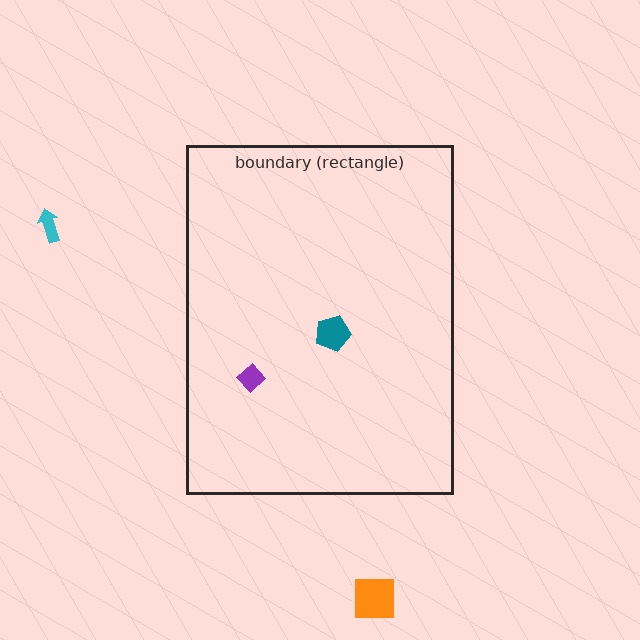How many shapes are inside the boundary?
2 inside, 2 outside.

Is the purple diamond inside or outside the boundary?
Inside.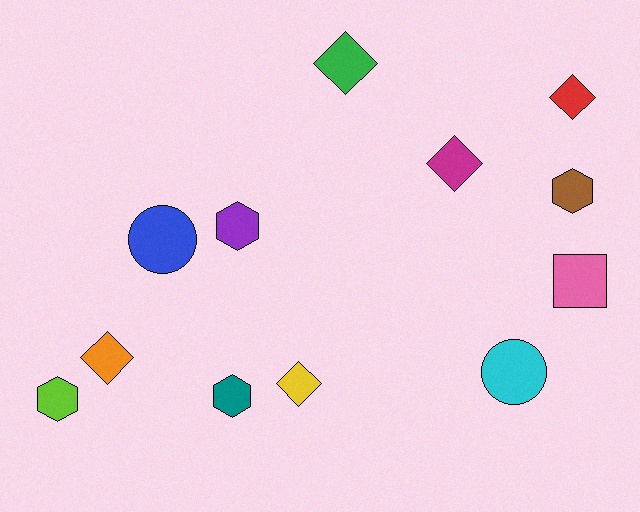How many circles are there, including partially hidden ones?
There are 2 circles.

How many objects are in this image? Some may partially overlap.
There are 12 objects.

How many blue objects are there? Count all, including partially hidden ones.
There is 1 blue object.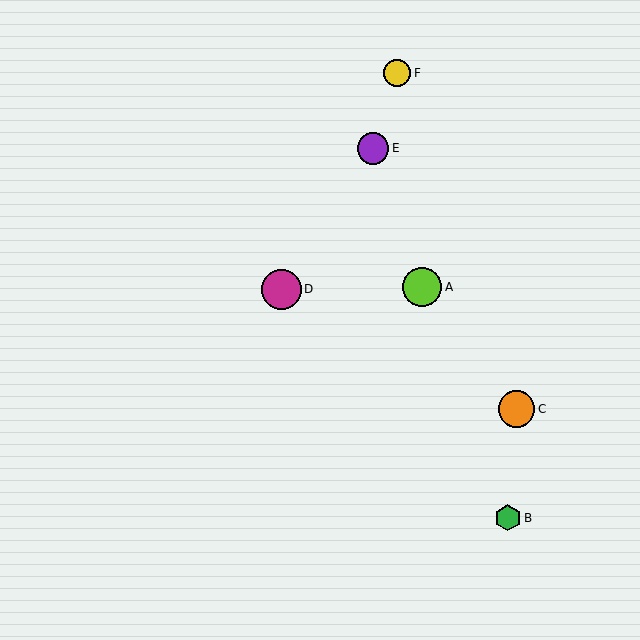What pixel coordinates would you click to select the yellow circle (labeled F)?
Click at (397, 73) to select the yellow circle F.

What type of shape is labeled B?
Shape B is a green hexagon.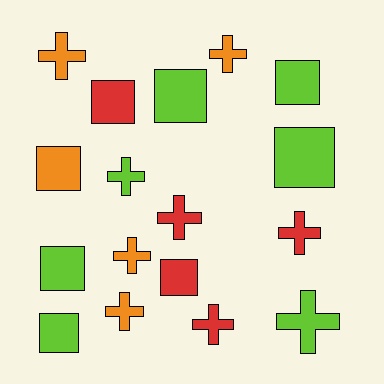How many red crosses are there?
There are 3 red crosses.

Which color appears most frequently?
Lime, with 7 objects.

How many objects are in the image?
There are 17 objects.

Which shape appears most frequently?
Cross, with 9 objects.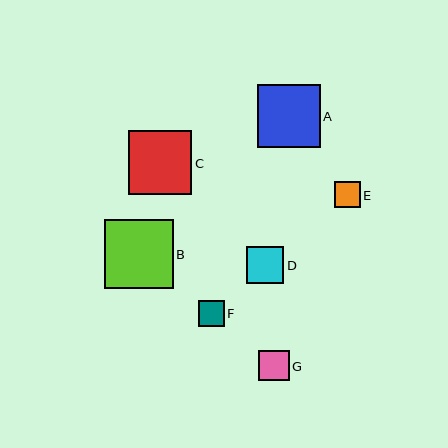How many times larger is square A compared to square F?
Square A is approximately 2.4 times the size of square F.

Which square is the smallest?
Square E is the smallest with a size of approximately 26 pixels.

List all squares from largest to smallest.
From largest to smallest: B, C, A, D, G, F, E.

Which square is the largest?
Square B is the largest with a size of approximately 69 pixels.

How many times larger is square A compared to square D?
Square A is approximately 1.7 times the size of square D.